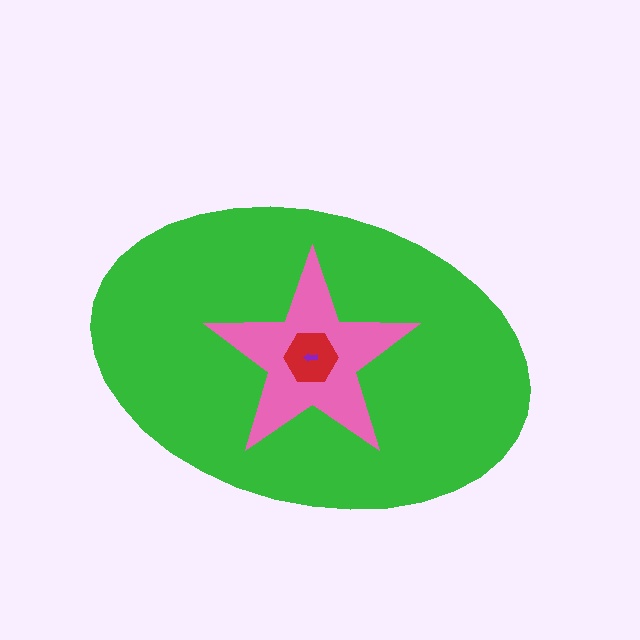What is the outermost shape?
The green ellipse.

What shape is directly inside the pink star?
The red hexagon.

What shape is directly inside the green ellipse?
The pink star.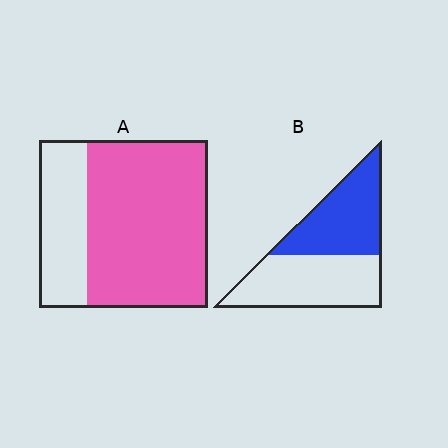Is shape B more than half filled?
Roughly half.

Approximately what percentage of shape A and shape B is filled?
A is approximately 70% and B is approximately 45%.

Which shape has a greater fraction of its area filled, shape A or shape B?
Shape A.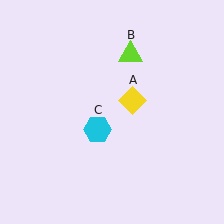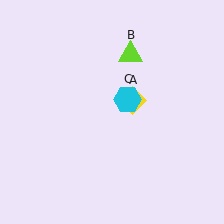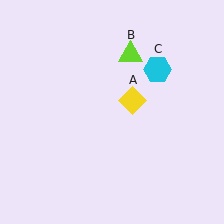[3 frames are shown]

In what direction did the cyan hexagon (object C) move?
The cyan hexagon (object C) moved up and to the right.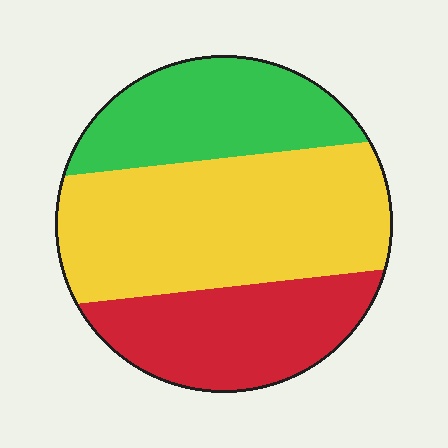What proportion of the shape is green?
Green covers 26% of the shape.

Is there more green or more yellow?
Yellow.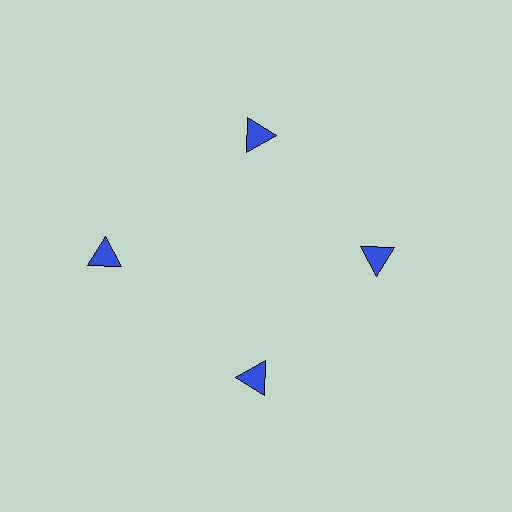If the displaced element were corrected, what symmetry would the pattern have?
It would have 4-fold rotational symmetry — the pattern would map onto itself every 90 degrees.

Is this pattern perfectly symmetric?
No. The 4 blue triangles are arranged in a ring, but one element near the 9 o'clock position is pushed outward from the center, breaking the 4-fold rotational symmetry.